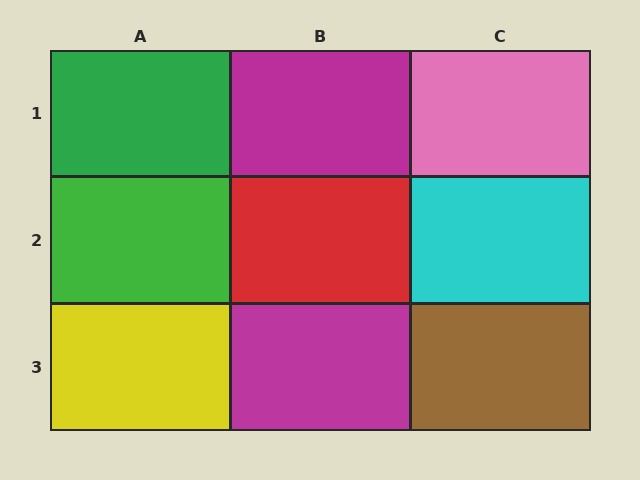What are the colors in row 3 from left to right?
Yellow, magenta, brown.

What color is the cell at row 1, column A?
Green.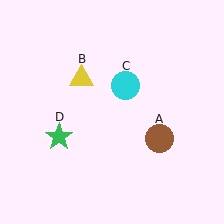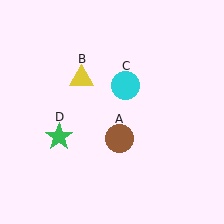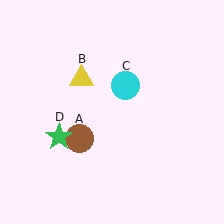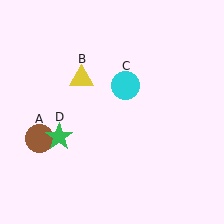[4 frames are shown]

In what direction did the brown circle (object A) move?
The brown circle (object A) moved left.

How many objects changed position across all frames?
1 object changed position: brown circle (object A).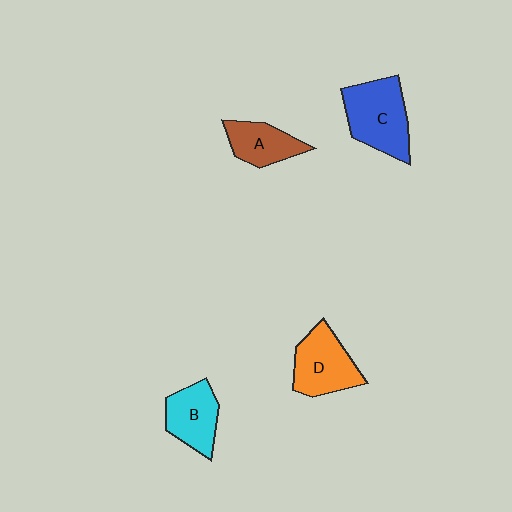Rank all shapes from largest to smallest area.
From largest to smallest: C (blue), D (orange), B (cyan), A (brown).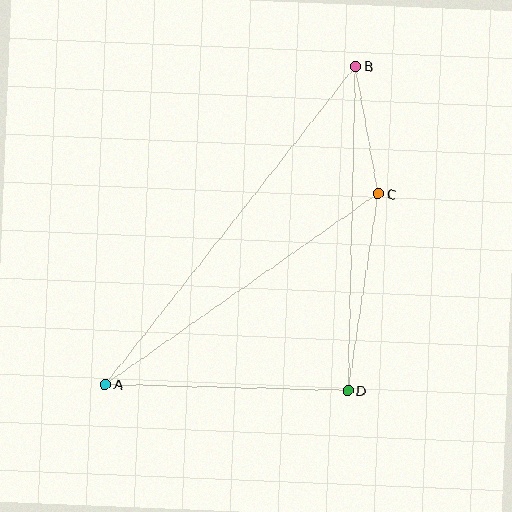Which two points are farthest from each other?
Points A and B are farthest from each other.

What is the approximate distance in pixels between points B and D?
The distance between B and D is approximately 324 pixels.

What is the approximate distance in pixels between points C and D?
The distance between C and D is approximately 199 pixels.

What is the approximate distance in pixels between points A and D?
The distance between A and D is approximately 243 pixels.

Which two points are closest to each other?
Points B and C are closest to each other.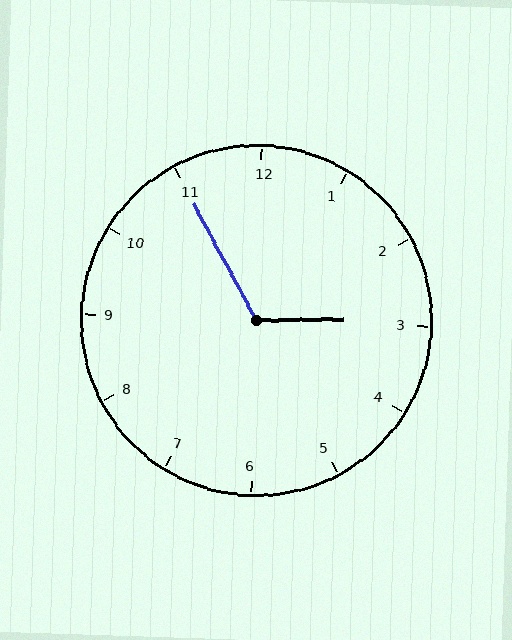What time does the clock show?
2:55.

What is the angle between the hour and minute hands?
Approximately 118 degrees.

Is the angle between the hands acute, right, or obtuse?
It is obtuse.